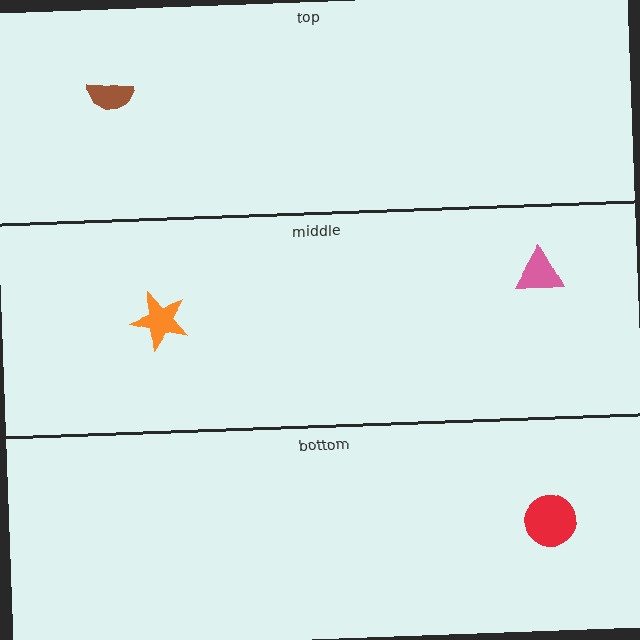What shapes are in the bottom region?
The red circle.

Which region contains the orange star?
The middle region.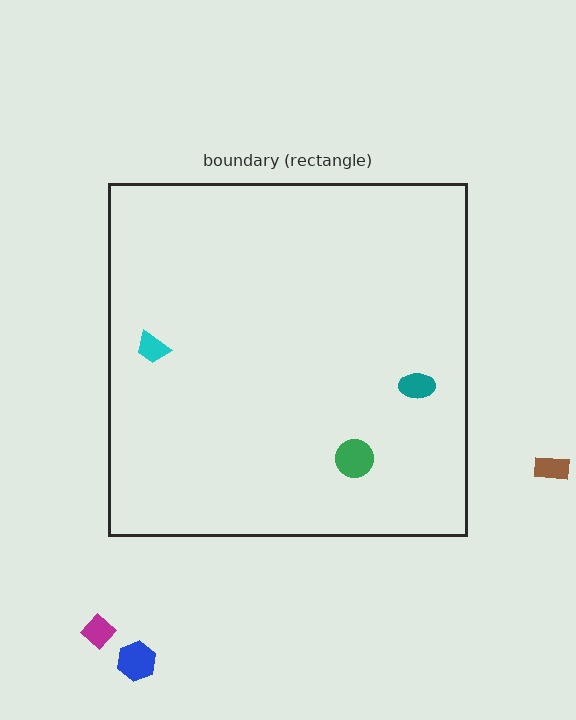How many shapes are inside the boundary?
3 inside, 3 outside.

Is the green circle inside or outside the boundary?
Inside.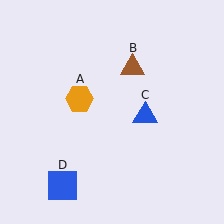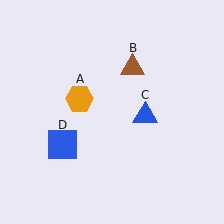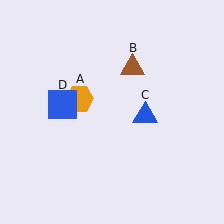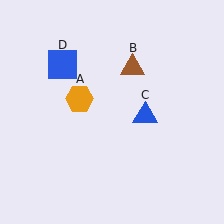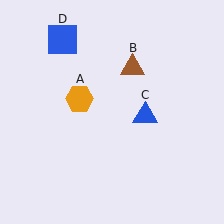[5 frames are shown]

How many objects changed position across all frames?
1 object changed position: blue square (object D).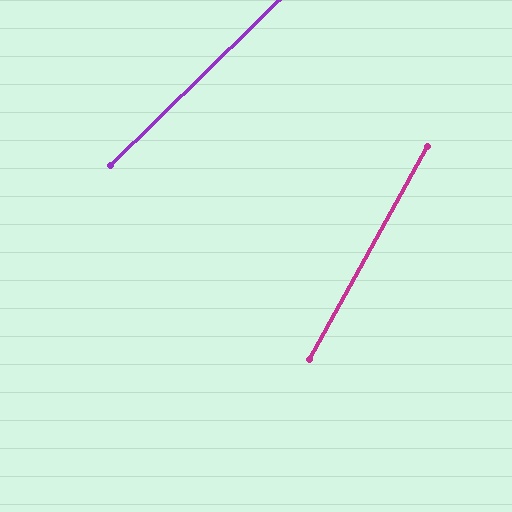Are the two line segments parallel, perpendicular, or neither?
Neither parallel nor perpendicular — they differ by about 17°.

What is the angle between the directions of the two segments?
Approximately 17 degrees.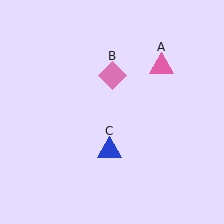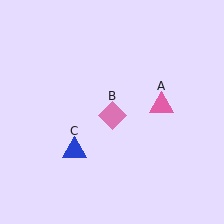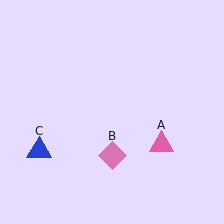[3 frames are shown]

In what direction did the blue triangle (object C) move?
The blue triangle (object C) moved left.